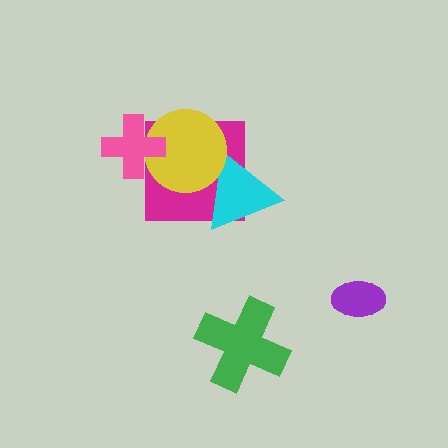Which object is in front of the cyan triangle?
The yellow circle is in front of the cyan triangle.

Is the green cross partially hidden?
No, no other shape covers it.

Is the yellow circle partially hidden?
Yes, it is partially covered by another shape.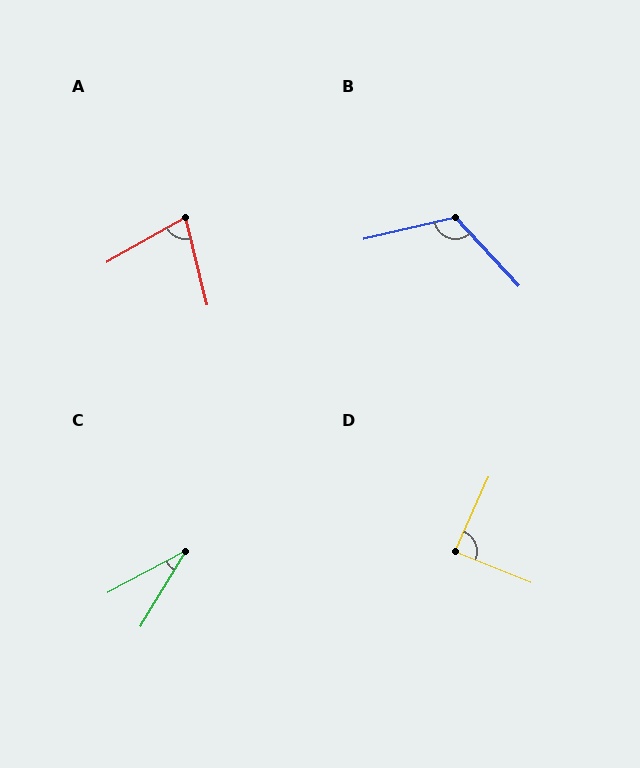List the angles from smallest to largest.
C (31°), A (74°), D (88°), B (120°).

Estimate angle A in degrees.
Approximately 74 degrees.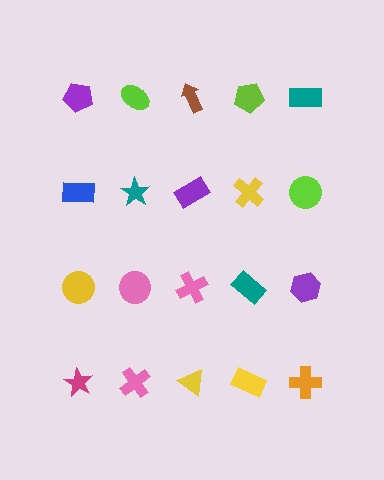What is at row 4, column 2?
A pink cross.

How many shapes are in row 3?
5 shapes.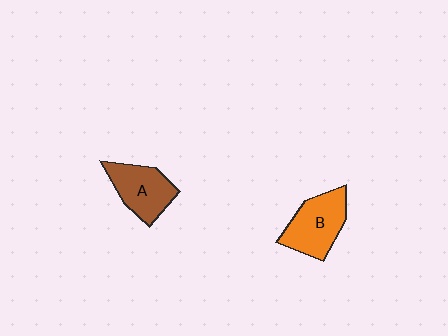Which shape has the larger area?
Shape B (orange).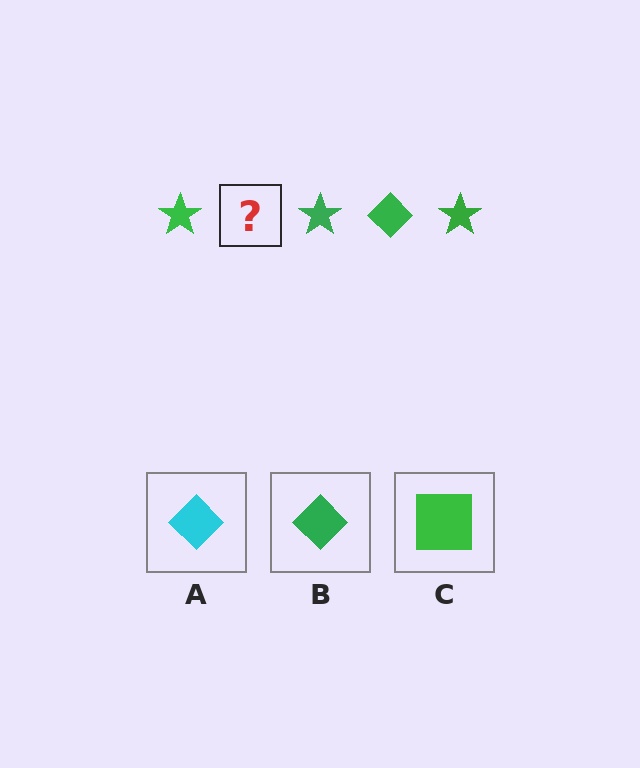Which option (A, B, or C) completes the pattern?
B.